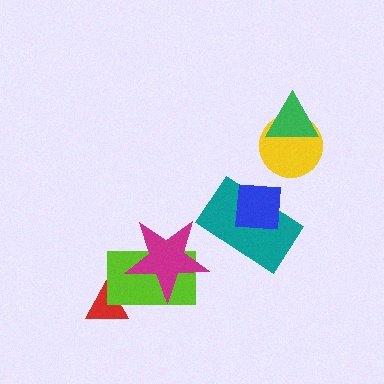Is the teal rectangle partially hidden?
Yes, it is partially covered by another shape.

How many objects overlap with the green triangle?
1 object overlaps with the green triangle.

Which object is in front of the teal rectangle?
The blue square is in front of the teal rectangle.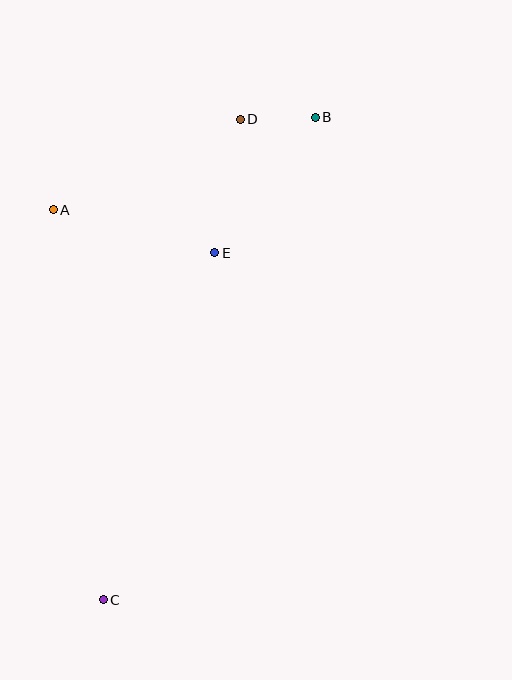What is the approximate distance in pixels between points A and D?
The distance between A and D is approximately 207 pixels.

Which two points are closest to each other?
Points B and D are closest to each other.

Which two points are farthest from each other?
Points B and C are farthest from each other.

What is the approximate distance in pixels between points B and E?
The distance between B and E is approximately 169 pixels.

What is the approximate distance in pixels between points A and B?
The distance between A and B is approximately 278 pixels.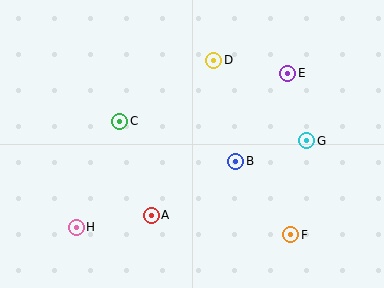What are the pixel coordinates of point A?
Point A is at (151, 215).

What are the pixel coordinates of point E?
Point E is at (288, 73).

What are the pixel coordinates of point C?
Point C is at (120, 121).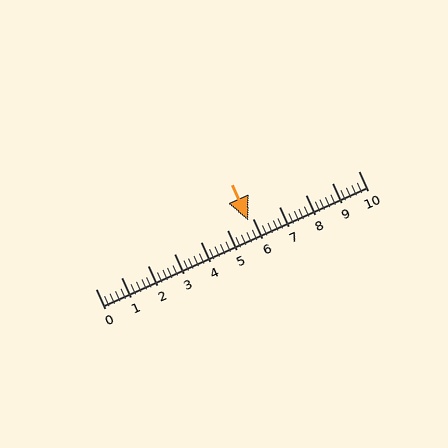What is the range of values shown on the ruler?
The ruler shows values from 0 to 10.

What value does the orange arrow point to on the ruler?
The orange arrow points to approximately 5.8.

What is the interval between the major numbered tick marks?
The major tick marks are spaced 1 units apart.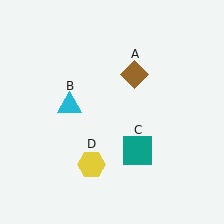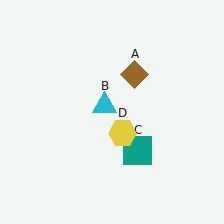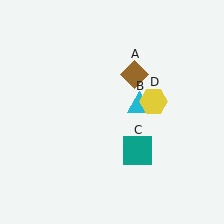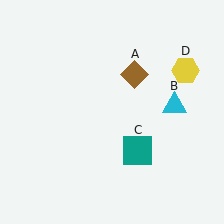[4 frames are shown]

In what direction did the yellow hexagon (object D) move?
The yellow hexagon (object D) moved up and to the right.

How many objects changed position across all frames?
2 objects changed position: cyan triangle (object B), yellow hexagon (object D).